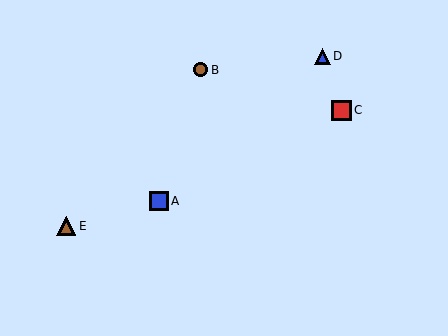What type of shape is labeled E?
Shape E is a brown triangle.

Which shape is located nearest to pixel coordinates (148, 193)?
The blue square (labeled A) at (159, 201) is nearest to that location.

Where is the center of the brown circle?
The center of the brown circle is at (200, 70).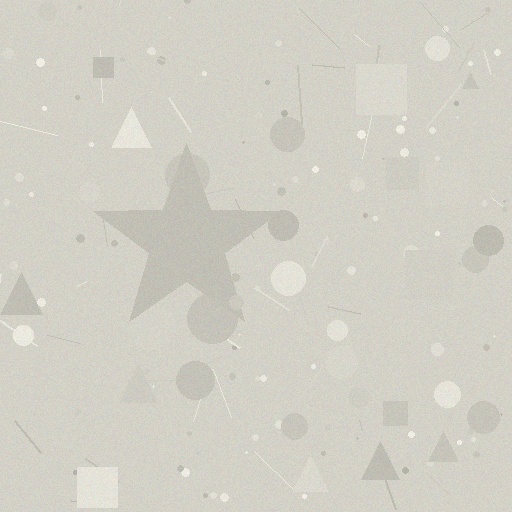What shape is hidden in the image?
A star is hidden in the image.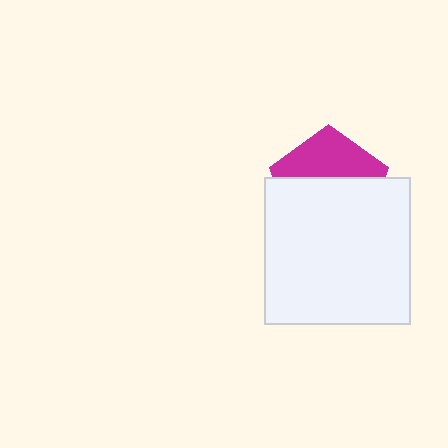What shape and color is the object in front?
The object in front is a white square.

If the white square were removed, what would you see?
You would see the complete magenta pentagon.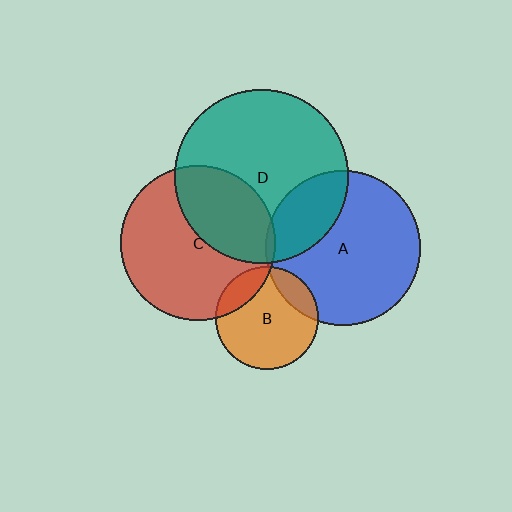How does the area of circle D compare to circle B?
Approximately 2.8 times.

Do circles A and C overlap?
Yes.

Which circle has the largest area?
Circle D (teal).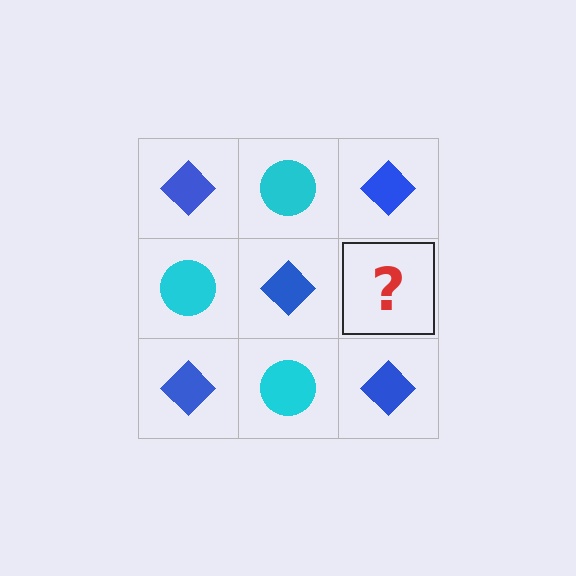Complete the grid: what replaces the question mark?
The question mark should be replaced with a cyan circle.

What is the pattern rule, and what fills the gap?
The rule is that it alternates blue diamond and cyan circle in a checkerboard pattern. The gap should be filled with a cyan circle.